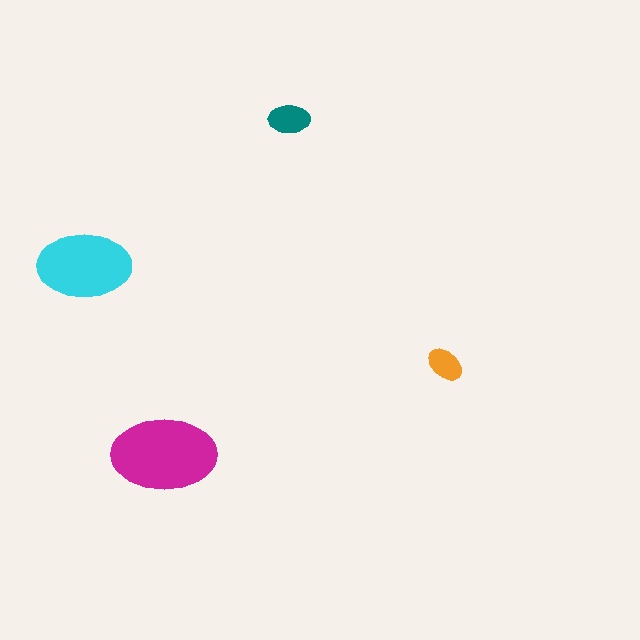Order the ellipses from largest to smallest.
the magenta one, the cyan one, the teal one, the orange one.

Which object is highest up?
The teal ellipse is topmost.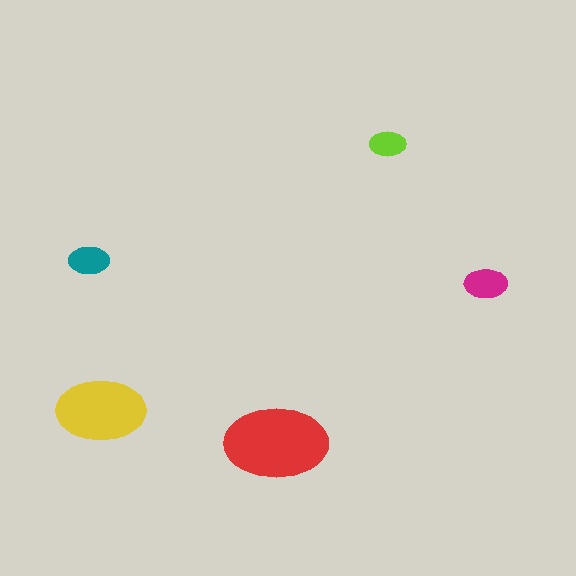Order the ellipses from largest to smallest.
the red one, the yellow one, the magenta one, the teal one, the lime one.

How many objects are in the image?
There are 5 objects in the image.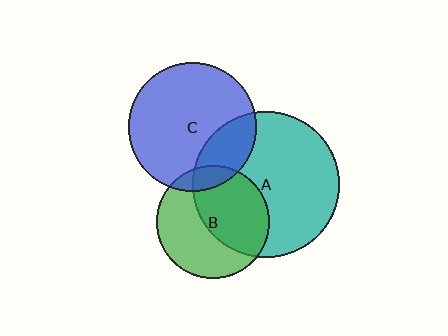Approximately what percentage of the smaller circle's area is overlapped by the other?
Approximately 10%.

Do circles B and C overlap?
Yes.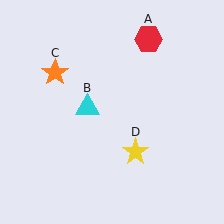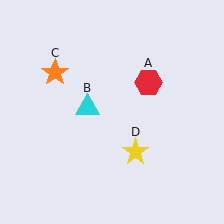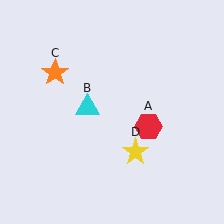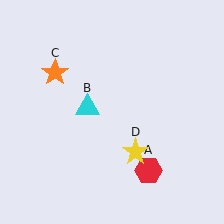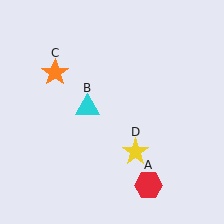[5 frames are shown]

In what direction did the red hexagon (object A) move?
The red hexagon (object A) moved down.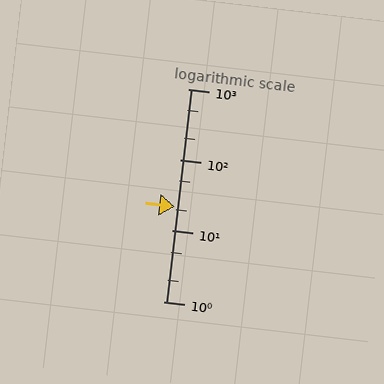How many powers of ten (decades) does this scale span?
The scale spans 3 decades, from 1 to 1000.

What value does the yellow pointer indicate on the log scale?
The pointer indicates approximately 22.